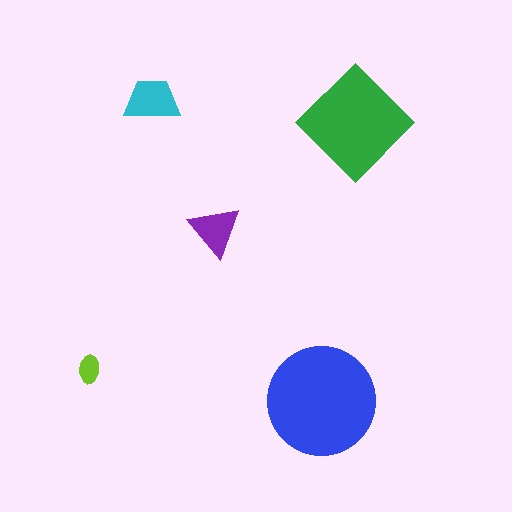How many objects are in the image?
There are 5 objects in the image.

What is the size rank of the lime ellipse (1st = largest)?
5th.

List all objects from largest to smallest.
The blue circle, the green diamond, the cyan trapezoid, the purple triangle, the lime ellipse.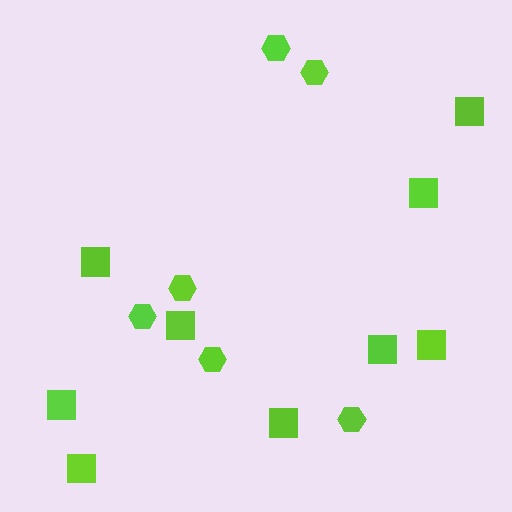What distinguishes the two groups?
There are 2 groups: one group of hexagons (6) and one group of squares (9).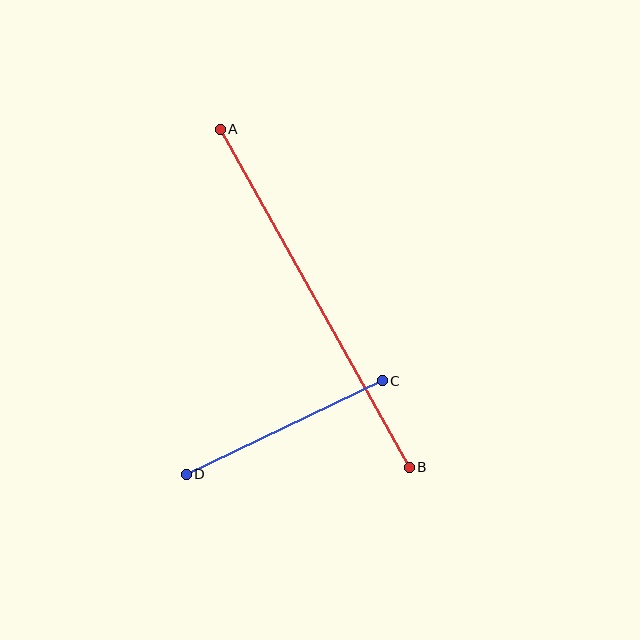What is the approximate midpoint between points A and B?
The midpoint is at approximately (315, 298) pixels.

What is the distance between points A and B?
The distance is approximately 387 pixels.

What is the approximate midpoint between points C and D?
The midpoint is at approximately (284, 427) pixels.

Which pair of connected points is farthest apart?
Points A and B are farthest apart.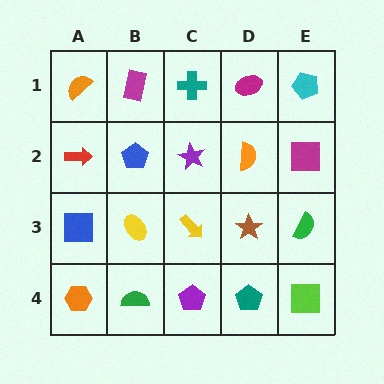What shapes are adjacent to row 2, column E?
A cyan pentagon (row 1, column E), a green semicircle (row 3, column E), an orange semicircle (row 2, column D).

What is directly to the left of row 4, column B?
An orange hexagon.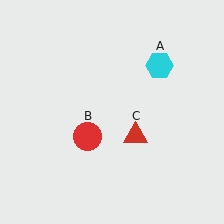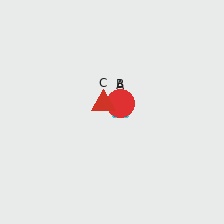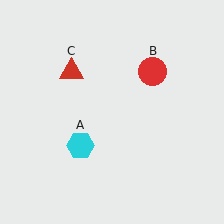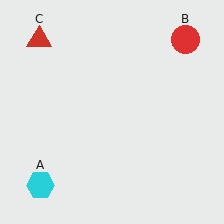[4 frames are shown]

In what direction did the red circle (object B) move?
The red circle (object B) moved up and to the right.